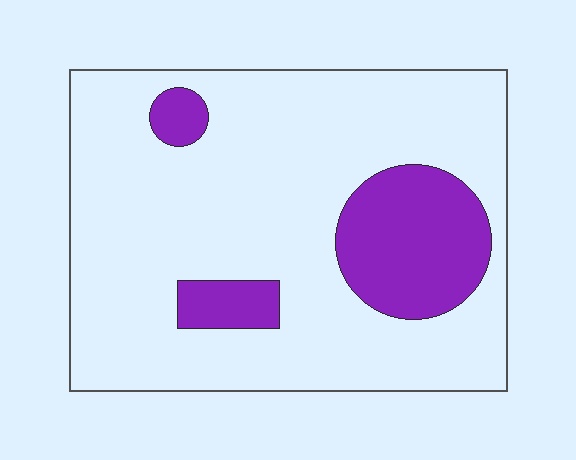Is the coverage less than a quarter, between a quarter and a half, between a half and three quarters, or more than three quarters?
Less than a quarter.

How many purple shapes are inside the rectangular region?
3.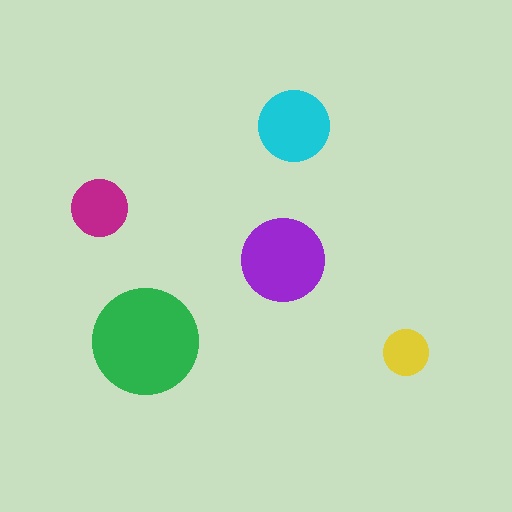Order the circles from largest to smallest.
the green one, the purple one, the cyan one, the magenta one, the yellow one.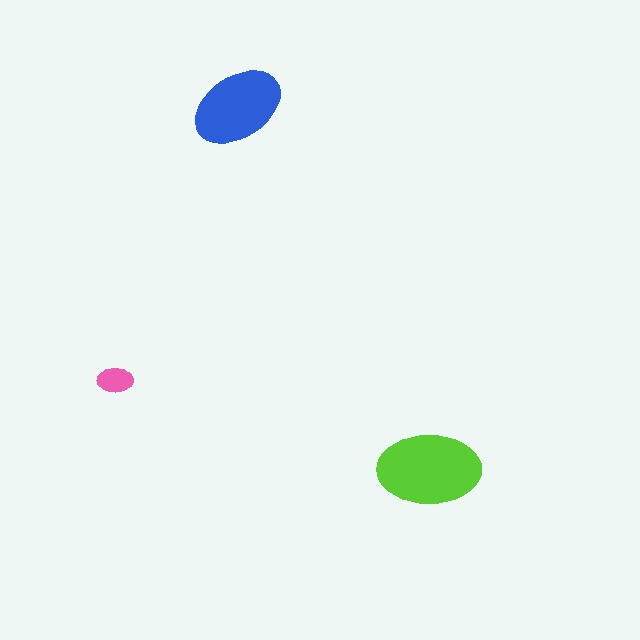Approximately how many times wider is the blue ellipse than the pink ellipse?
About 2.5 times wider.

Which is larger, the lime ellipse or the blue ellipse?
The lime one.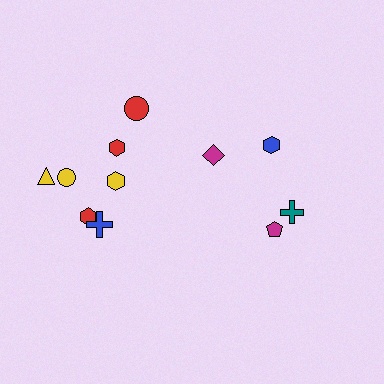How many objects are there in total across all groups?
There are 11 objects.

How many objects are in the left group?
There are 7 objects.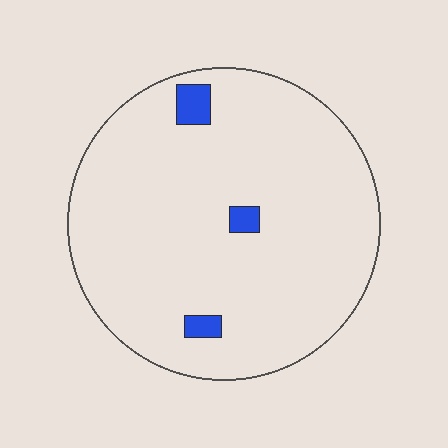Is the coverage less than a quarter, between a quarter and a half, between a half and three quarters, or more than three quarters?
Less than a quarter.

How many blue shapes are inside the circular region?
3.